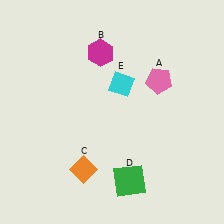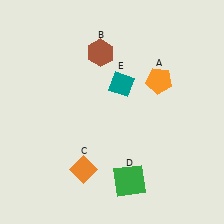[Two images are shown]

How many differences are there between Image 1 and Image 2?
There are 3 differences between the two images.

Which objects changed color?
A changed from pink to orange. B changed from magenta to brown. E changed from cyan to teal.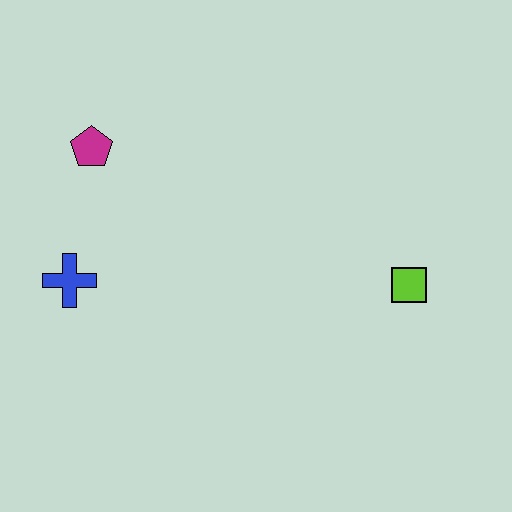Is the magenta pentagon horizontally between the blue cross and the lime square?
Yes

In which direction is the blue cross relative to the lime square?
The blue cross is to the left of the lime square.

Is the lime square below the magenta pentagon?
Yes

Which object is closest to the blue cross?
The magenta pentagon is closest to the blue cross.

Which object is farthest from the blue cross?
The lime square is farthest from the blue cross.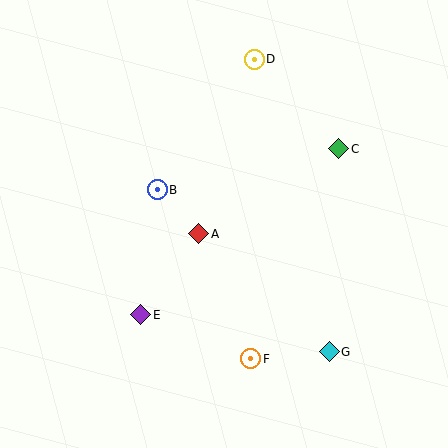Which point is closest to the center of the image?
Point A at (199, 234) is closest to the center.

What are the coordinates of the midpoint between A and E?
The midpoint between A and E is at (170, 274).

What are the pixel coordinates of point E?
Point E is at (141, 315).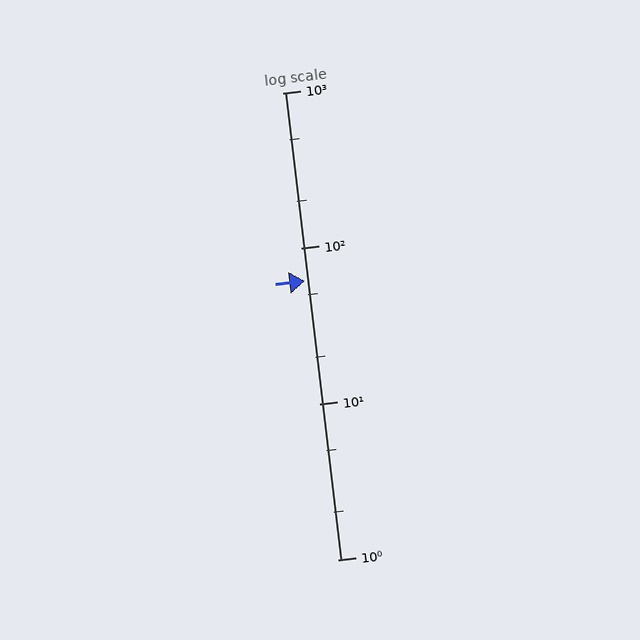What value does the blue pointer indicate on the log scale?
The pointer indicates approximately 62.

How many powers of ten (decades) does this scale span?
The scale spans 3 decades, from 1 to 1000.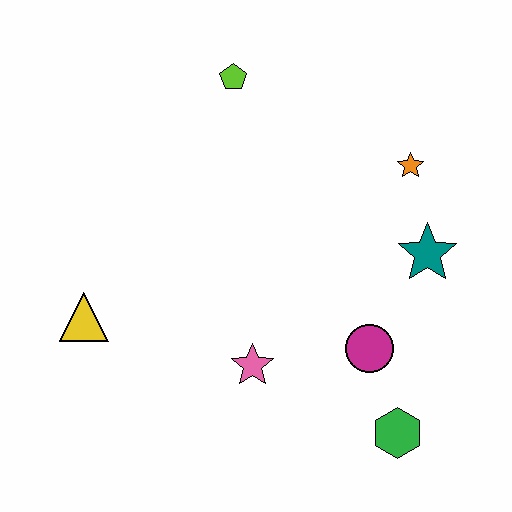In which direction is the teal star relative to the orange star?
The teal star is below the orange star.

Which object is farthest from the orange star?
The yellow triangle is farthest from the orange star.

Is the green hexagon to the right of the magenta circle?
Yes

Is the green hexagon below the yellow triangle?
Yes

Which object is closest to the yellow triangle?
The pink star is closest to the yellow triangle.